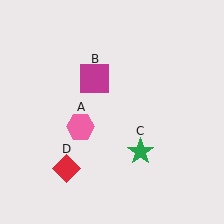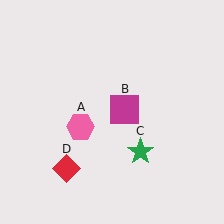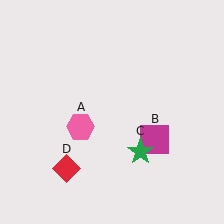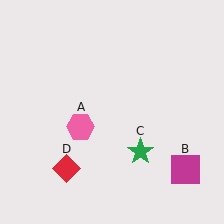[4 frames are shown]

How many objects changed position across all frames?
1 object changed position: magenta square (object B).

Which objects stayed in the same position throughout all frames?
Pink hexagon (object A) and green star (object C) and red diamond (object D) remained stationary.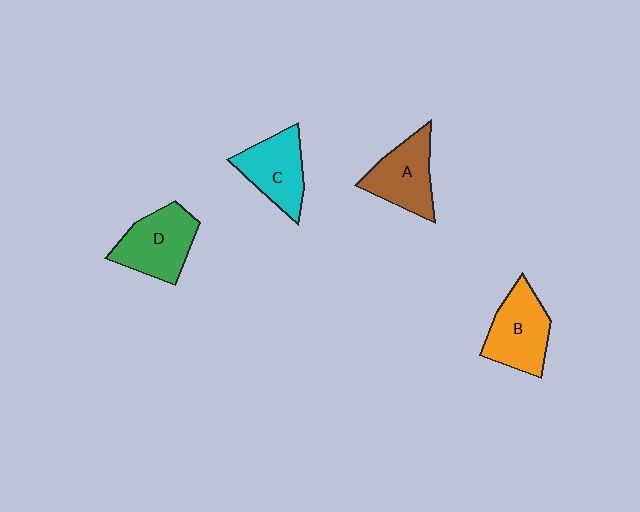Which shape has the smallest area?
Shape A (brown).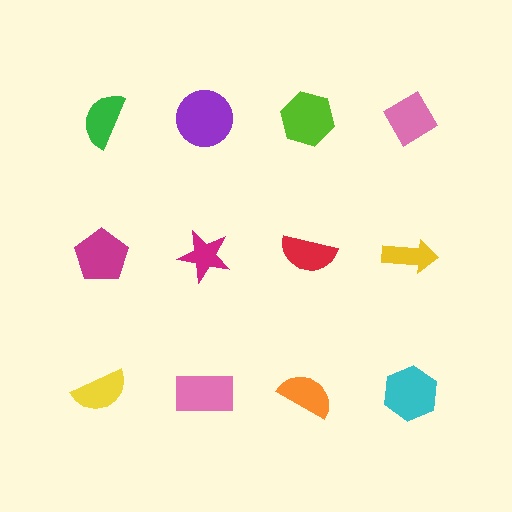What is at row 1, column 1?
A green semicircle.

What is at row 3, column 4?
A cyan hexagon.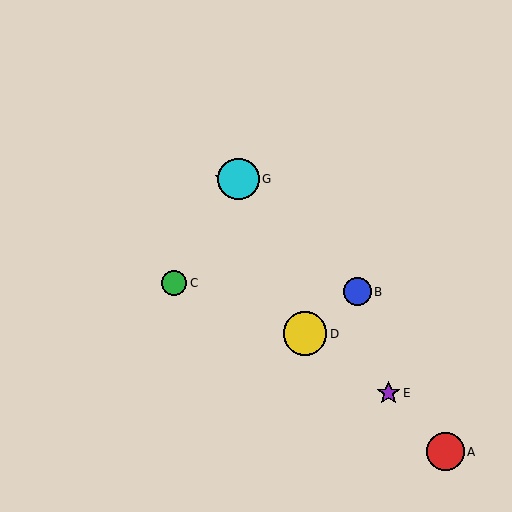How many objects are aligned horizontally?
2 objects (F, G) are aligned horizontally.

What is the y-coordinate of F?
Object F is at y≈179.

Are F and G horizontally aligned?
Yes, both are at y≈179.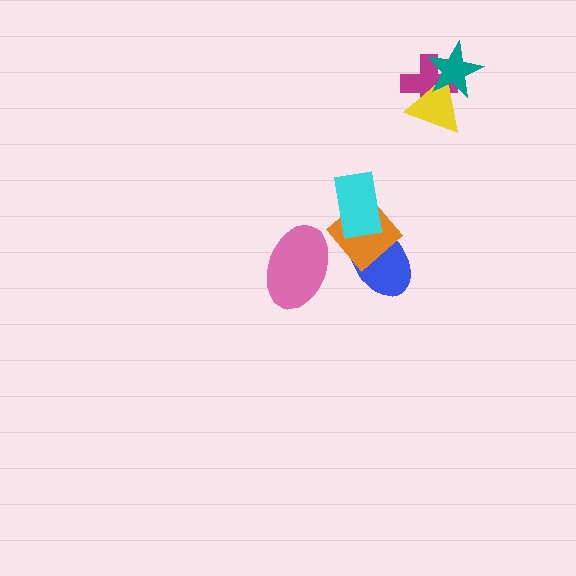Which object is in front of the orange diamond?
The cyan rectangle is in front of the orange diamond.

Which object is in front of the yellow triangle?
The teal star is in front of the yellow triangle.